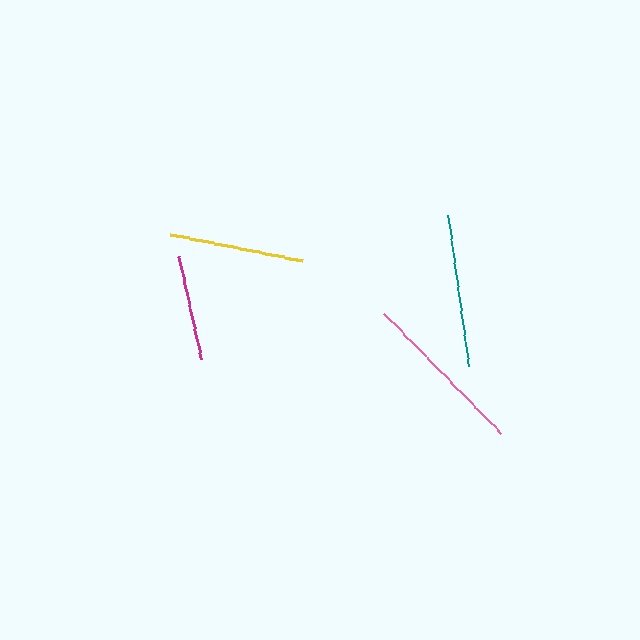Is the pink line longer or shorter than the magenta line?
The pink line is longer than the magenta line.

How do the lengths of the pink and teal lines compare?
The pink and teal lines are approximately the same length.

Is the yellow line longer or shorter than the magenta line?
The yellow line is longer than the magenta line.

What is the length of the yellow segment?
The yellow segment is approximately 135 pixels long.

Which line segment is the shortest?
The magenta line is the shortest at approximately 106 pixels.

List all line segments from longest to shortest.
From longest to shortest: pink, teal, yellow, magenta.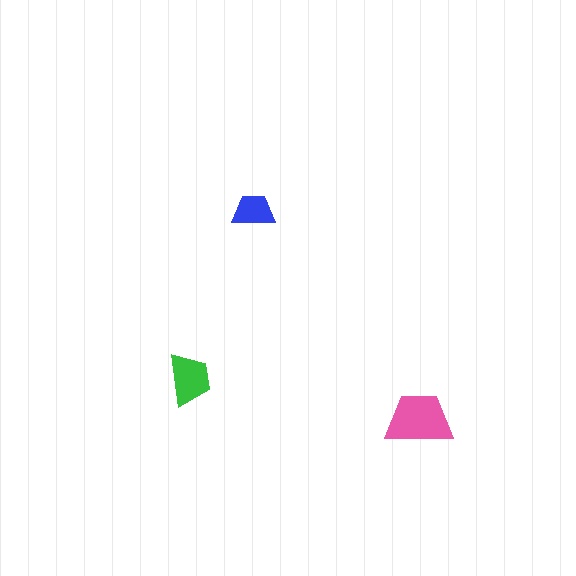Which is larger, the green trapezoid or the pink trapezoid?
The pink one.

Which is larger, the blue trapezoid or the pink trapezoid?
The pink one.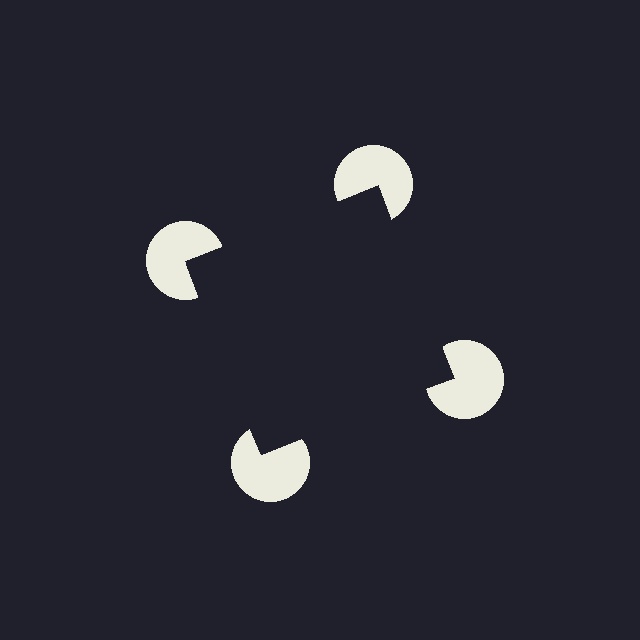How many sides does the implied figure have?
4 sides.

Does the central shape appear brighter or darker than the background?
It typically appears slightly darker than the background, even though no actual brightness change is drawn.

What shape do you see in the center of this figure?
An illusory square — its edges are inferred from the aligned wedge cuts in the pac-man discs, not physically drawn.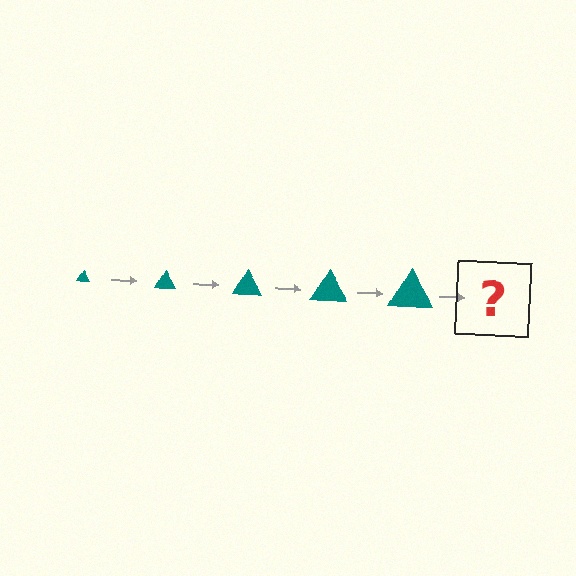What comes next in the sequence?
The next element should be a teal triangle, larger than the previous one.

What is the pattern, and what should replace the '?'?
The pattern is that the triangle gets progressively larger each step. The '?' should be a teal triangle, larger than the previous one.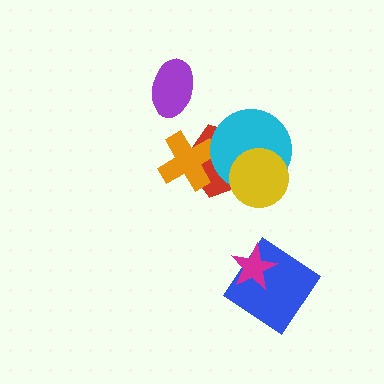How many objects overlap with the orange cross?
1 object overlaps with the orange cross.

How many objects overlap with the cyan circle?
2 objects overlap with the cyan circle.